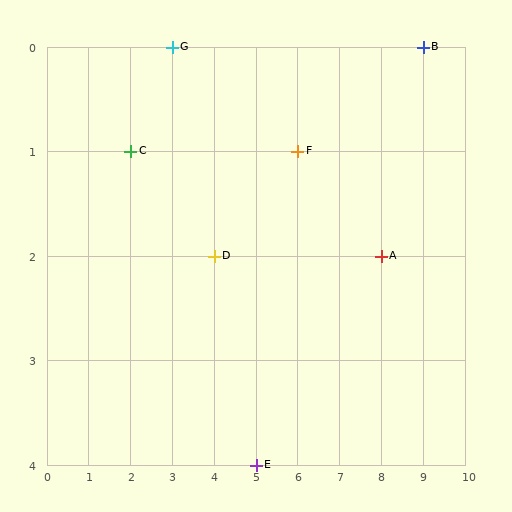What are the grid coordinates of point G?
Point G is at grid coordinates (3, 0).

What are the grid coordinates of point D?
Point D is at grid coordinates (4, 2).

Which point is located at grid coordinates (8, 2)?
Point A is at (8, 2).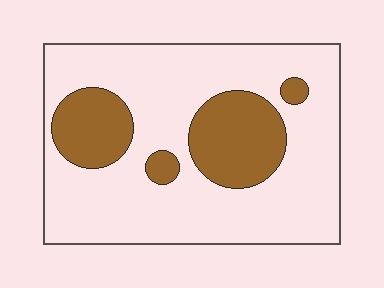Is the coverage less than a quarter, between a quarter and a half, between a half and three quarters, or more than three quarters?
Less than a quarter.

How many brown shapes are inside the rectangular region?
4.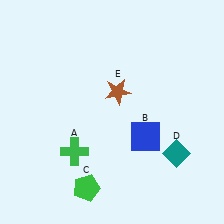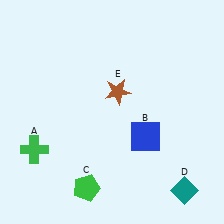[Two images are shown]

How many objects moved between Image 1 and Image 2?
2 objects moved between the two images.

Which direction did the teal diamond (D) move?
The teal diamond (D) moved down.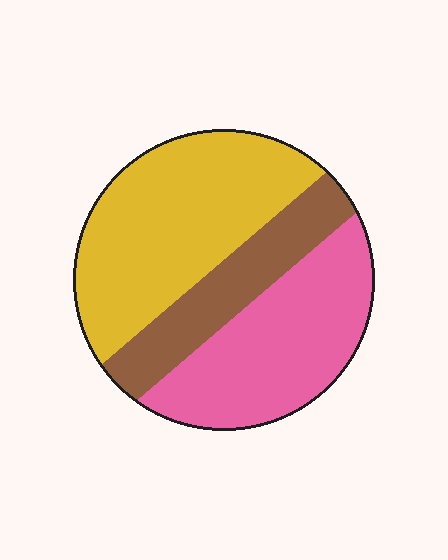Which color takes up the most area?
Yellow, at roughly 45%.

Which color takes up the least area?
Brown, at roughly 20%.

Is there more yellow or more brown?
Yellow.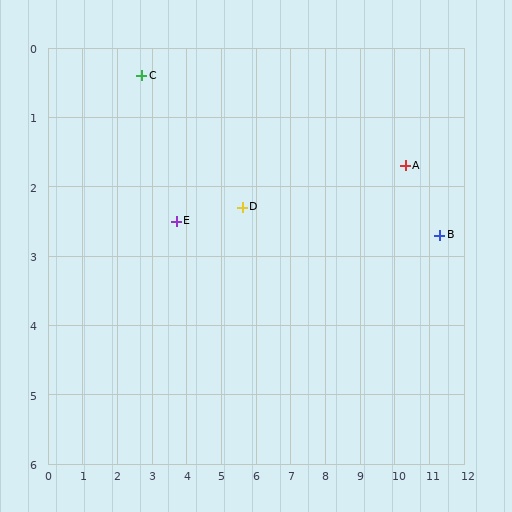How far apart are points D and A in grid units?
Points D and A are about 4.7 grid units apart.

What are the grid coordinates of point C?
Point C is at approximately (2.7, 0.4).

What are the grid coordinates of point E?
Point E is at approximately (3.7, 2.5).